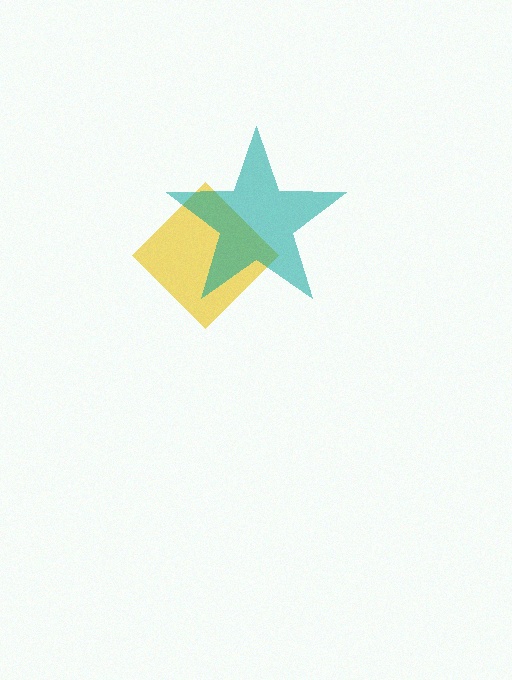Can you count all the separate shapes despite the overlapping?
Yes, there are 2 separate shapes.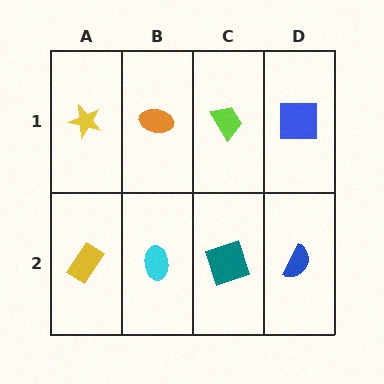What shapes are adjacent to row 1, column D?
A blue semicircle (row 2, column D), a lime trapezoid (row 1, column C).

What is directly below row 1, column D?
A blue semicircle.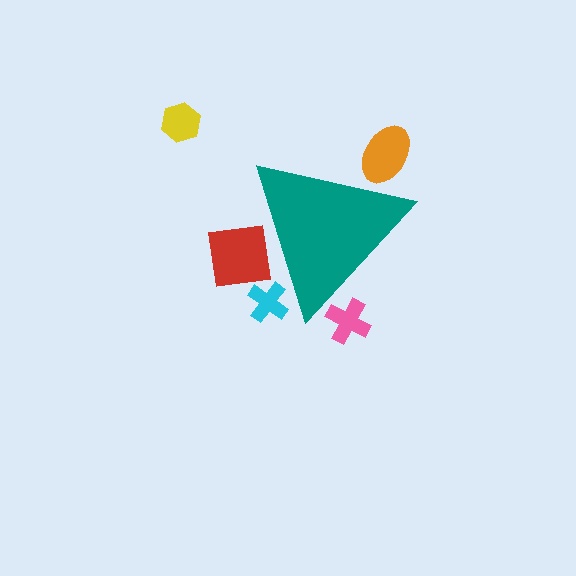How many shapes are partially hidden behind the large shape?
4 shapes are partially hidden.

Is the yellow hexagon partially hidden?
No, the yellow hexagon is fully visible.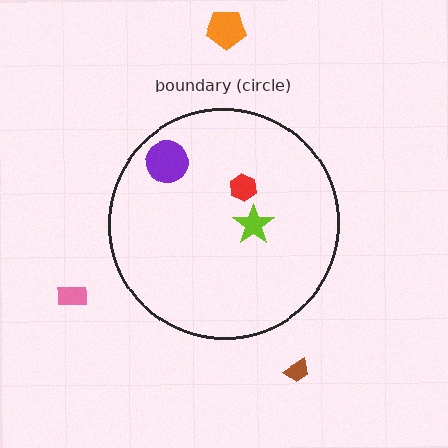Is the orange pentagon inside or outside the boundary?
Outside.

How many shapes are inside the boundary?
3 inside, 3 outside.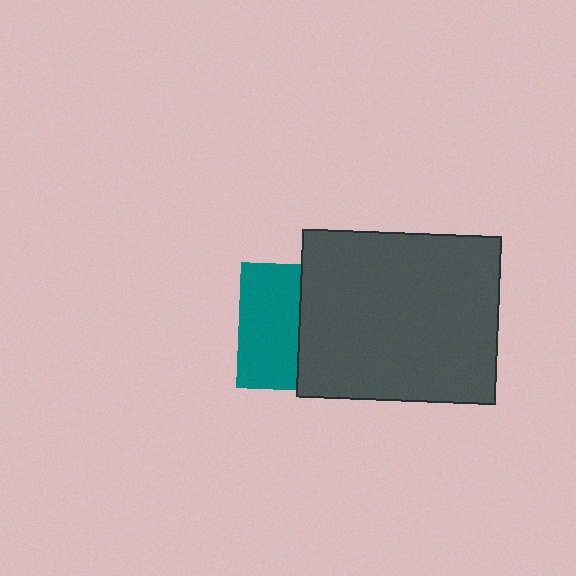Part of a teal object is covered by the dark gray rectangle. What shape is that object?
It is a square.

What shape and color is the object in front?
The object in front is a dark gray rectangle.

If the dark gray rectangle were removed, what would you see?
You would see the complete teal square.